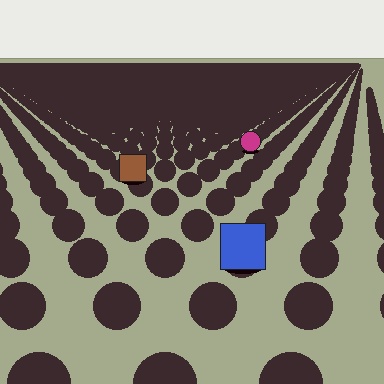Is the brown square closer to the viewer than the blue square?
No. The blue square is closer — you can tell from the texture gradient: the ground texture is coarser near it.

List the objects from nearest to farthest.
From nearest to farthest: the blue square, the brown square, the magenta circle.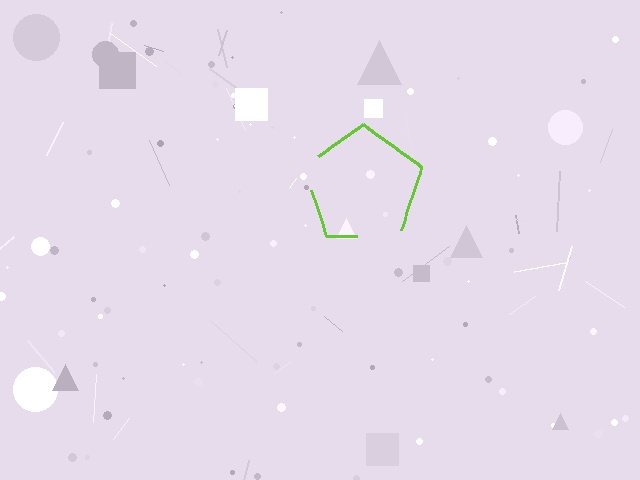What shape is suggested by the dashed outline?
The dashed outline suggests a pentagon.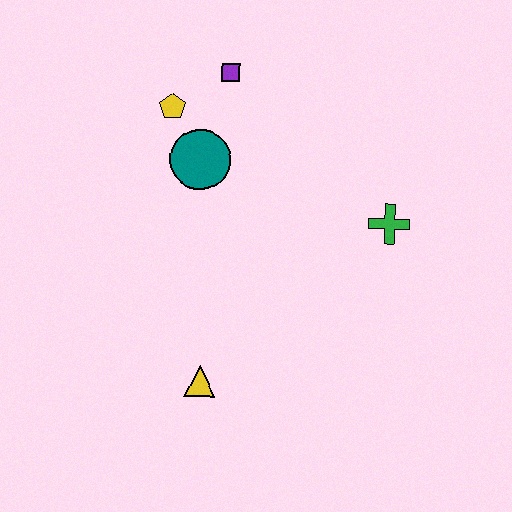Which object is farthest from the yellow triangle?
The purple square is farthest from the yellow triangle.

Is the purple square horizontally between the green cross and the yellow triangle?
Yes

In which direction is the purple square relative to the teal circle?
The purple square is above the teal circle.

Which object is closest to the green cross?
The teal circle is closest to the green cross.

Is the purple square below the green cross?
No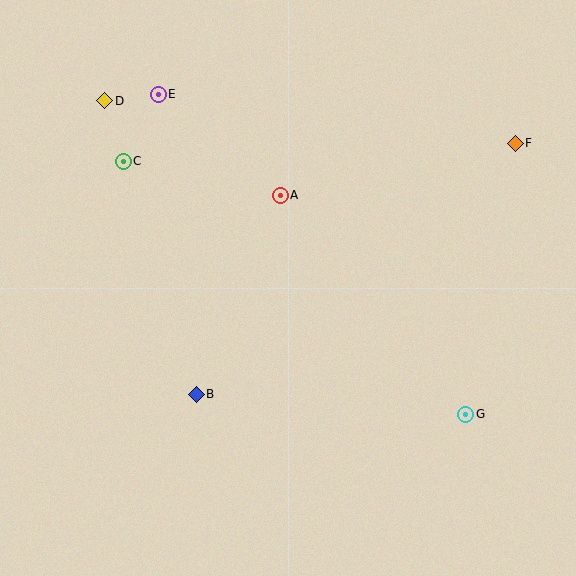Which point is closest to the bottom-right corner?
Point G is closest to the bottom-right corner.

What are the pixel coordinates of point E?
Point E is at (158, 94).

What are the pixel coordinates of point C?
Point C is at (123, 161).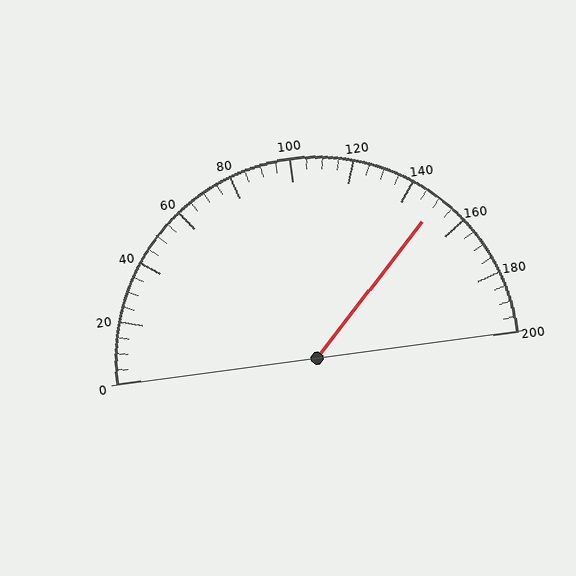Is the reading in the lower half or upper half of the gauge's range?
The reading is in the upper half of the range (0 to 200).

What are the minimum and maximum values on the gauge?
The gauge ranges from 0 to 200.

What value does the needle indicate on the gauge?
The needle indicates approximately 150.